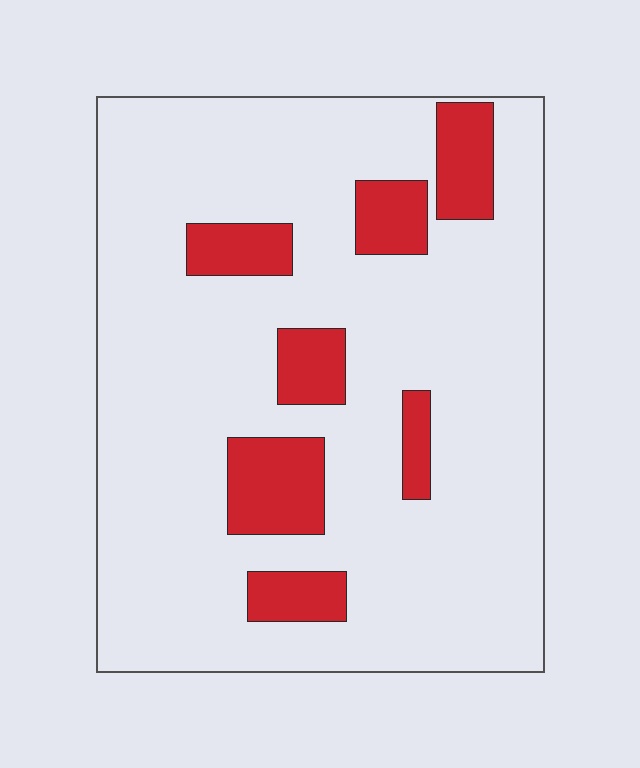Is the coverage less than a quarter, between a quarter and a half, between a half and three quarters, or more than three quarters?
Less than a quarter.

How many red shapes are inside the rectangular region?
7.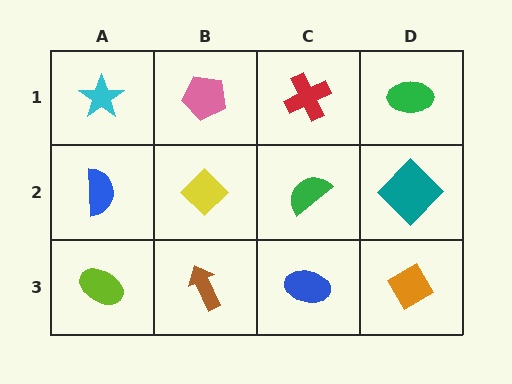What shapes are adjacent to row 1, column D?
A teal diamond (row 2, column D), a red cross (row 1, column C).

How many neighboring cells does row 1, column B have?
3.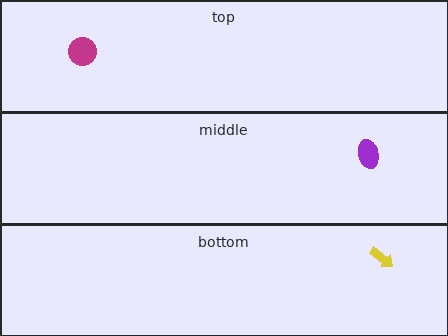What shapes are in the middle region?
The purple ellipse.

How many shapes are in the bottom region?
1.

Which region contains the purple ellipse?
The middle region.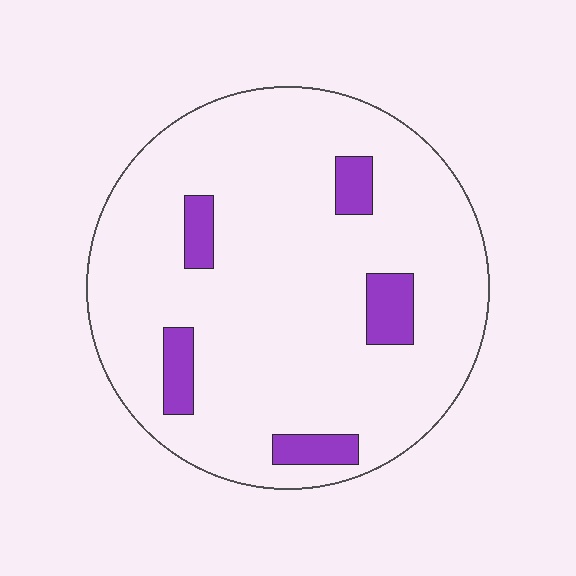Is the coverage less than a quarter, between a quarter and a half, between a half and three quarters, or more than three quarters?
Less than a quarter.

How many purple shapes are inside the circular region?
5.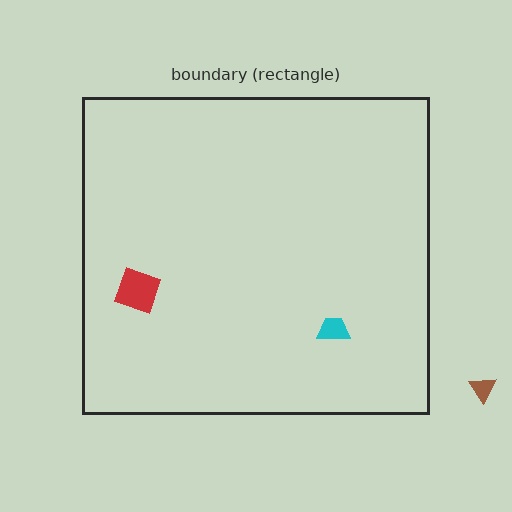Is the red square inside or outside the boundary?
Inside.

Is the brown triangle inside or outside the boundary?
Outside.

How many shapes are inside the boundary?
2 inside, 1 outside.